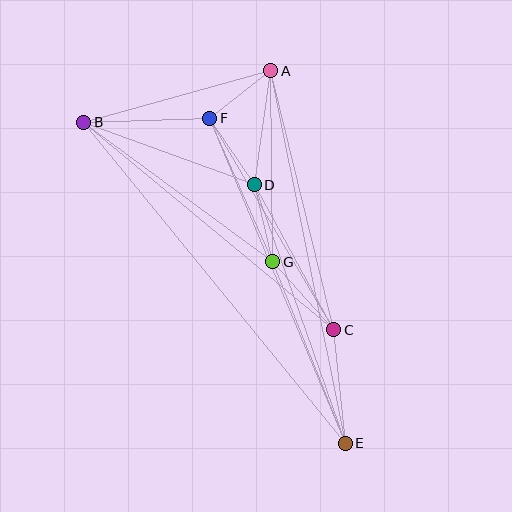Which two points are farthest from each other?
Points B and E are farthest from each other.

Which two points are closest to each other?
Points A and F are closest to each other.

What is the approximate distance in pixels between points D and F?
The distance between D and F is approximately 80 pixels.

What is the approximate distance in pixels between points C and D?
The distance between C and D is approximately 165 pixels.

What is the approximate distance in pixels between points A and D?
The distance between A and D is approximately 115 pixels.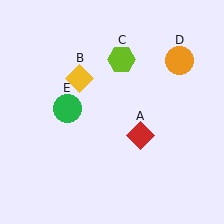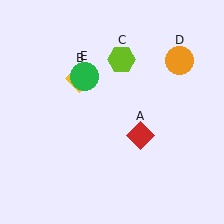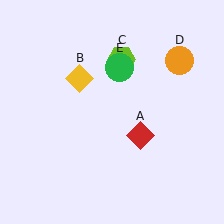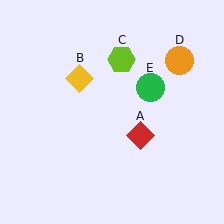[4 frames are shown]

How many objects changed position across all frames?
1 object changed position: green circle (object E).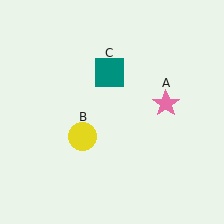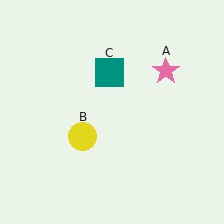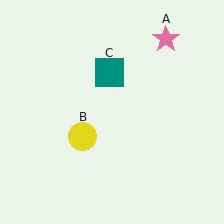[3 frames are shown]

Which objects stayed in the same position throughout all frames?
Yellow circle (object B) and teal square (object C) remained stationary.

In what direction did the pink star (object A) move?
The pink star (object A) moved up.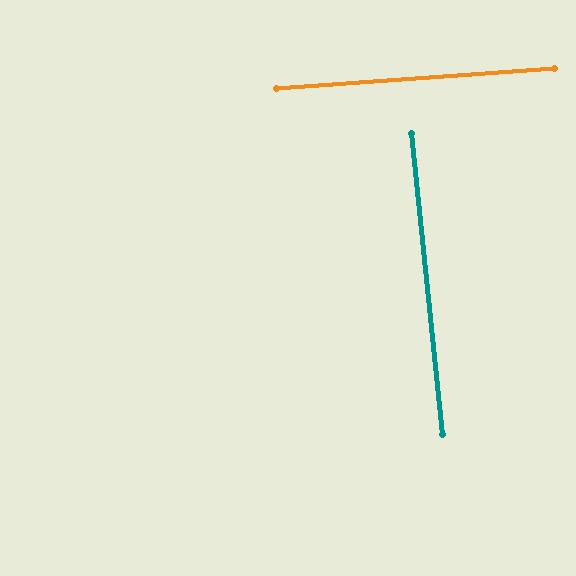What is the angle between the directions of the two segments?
Approximately 88 degrees.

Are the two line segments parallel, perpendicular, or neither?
Perpendicular — they meet at approximately 88°.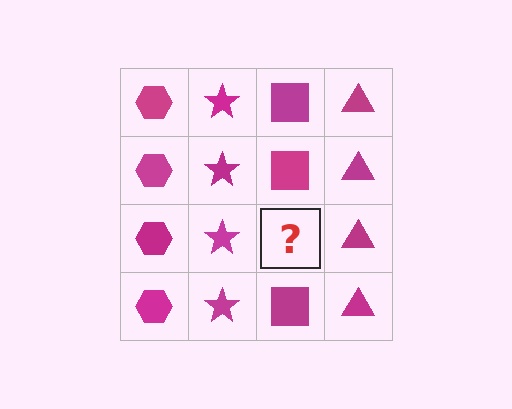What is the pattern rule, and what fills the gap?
The rule is that each column has a consistent shape. The gap should be filled with a magenta square.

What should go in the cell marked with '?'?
The missing cell should contain a magenta square.